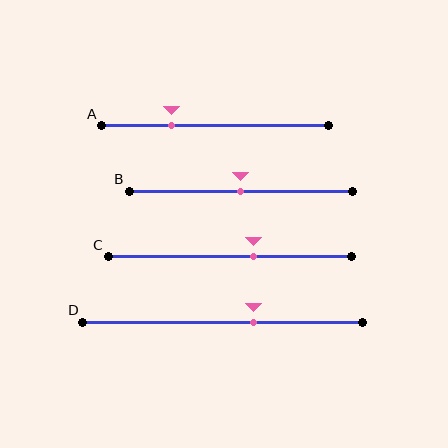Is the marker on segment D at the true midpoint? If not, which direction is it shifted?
No, the marker on segment D is shifted to the right by about 11% of the segment length.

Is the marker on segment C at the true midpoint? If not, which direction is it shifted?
No, the marker on segment C is shifted to the right by about 10% of the segment length.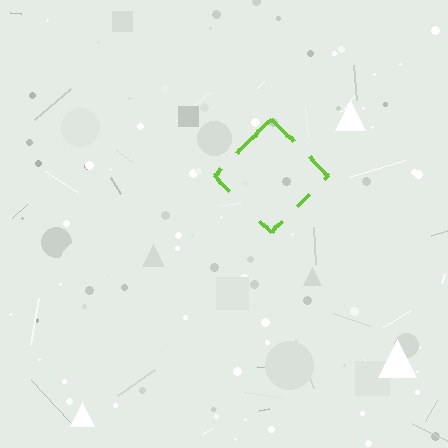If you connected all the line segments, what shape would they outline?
They would outline a diamond.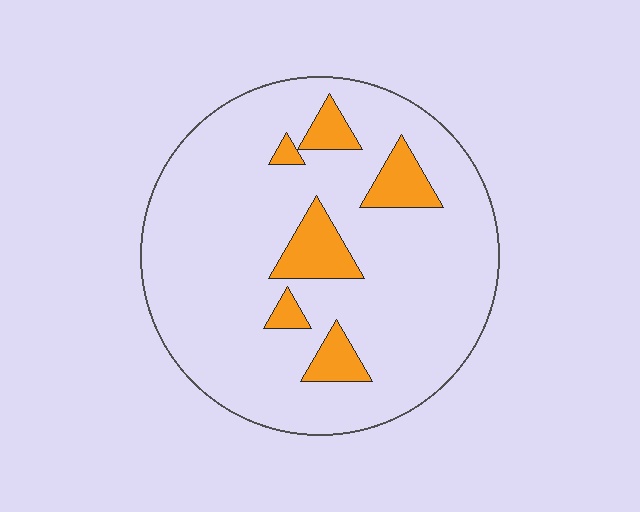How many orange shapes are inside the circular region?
6.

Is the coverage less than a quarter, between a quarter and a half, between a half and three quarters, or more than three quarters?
Less than a quarter.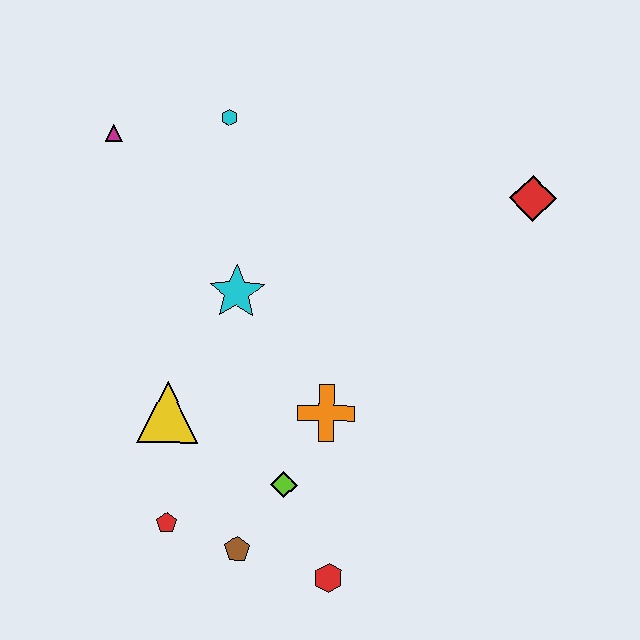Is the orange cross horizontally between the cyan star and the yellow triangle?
No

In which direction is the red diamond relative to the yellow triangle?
The red diamond is to the right of the yellow triangle.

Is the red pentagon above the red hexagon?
Yes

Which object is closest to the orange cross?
The lime diamond is closest to the orange cross.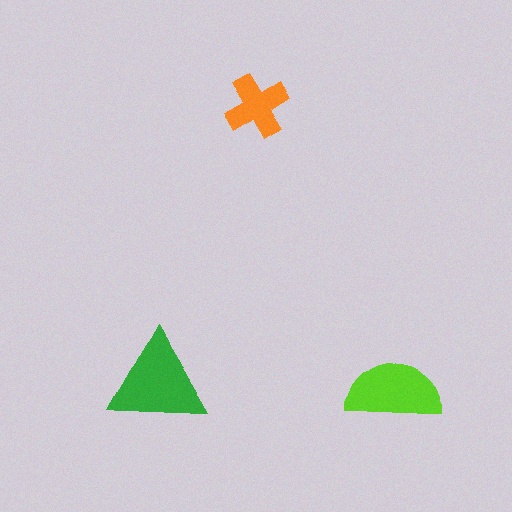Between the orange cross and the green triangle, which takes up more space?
The green triangle.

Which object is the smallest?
The orange cross.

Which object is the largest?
The green triangle.